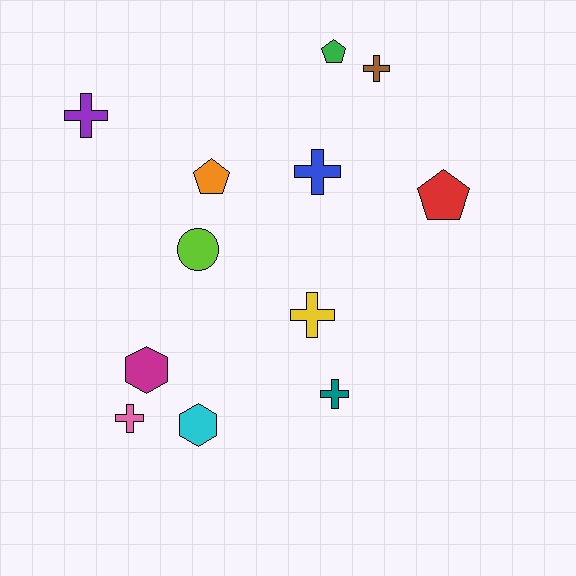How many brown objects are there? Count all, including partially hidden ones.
There is 1 brown object.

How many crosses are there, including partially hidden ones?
There are 6 crosses.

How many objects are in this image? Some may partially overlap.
There are 12 objects.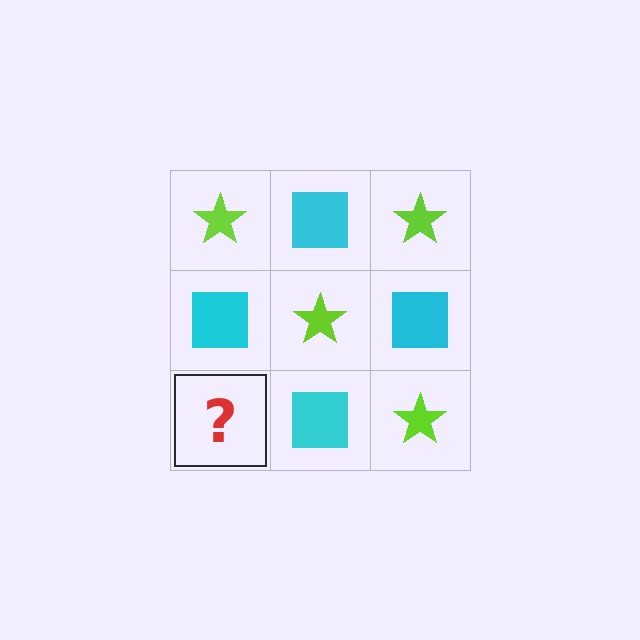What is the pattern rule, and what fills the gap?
The rule is that it alternates lime star and cyan square in a checkerboard pattern. The gap should be filled with a lime star.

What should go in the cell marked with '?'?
The missing cell should contain a lime star.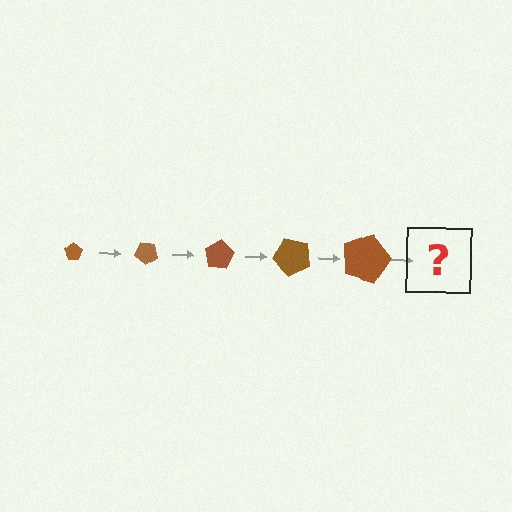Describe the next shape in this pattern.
It should be a pentagon, larger than the previous one and rotated 200 degrees from the start.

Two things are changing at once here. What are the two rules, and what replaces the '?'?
The two rules are that the pentagon grows larger each step and it rotates 40 degrees each step. The '?' should be a pentagon, larger than the previous one and rotated 200 degrees from the start.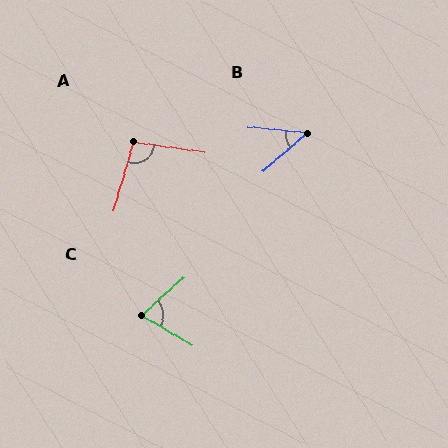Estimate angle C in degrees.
Approximately 72 degrees.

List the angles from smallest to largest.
B (47°), C (72°), A (99°).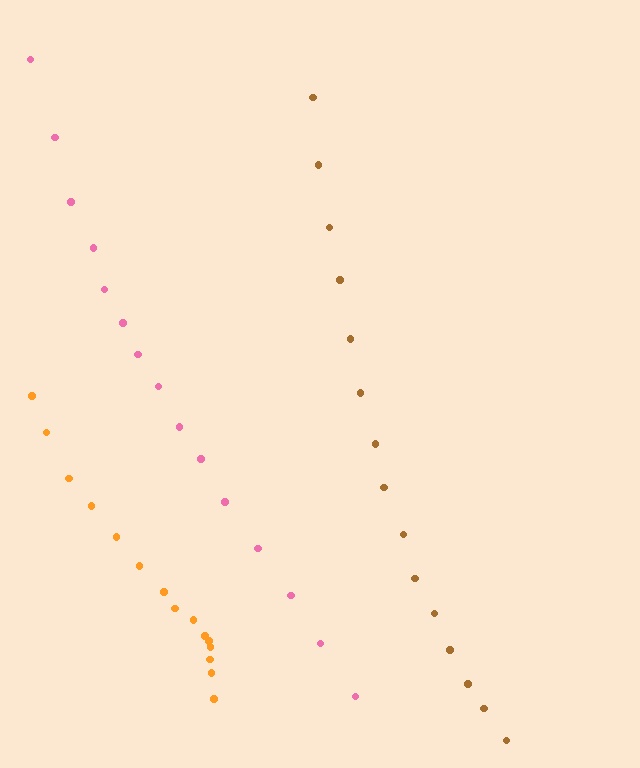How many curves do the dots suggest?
There are 3 distinct paths.